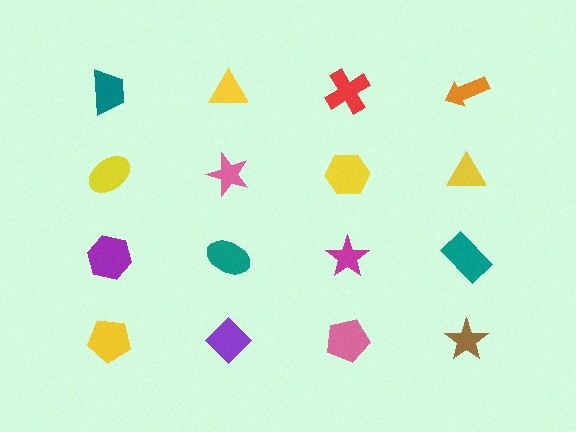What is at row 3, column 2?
A teal ellipse.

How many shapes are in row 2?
4 shapes.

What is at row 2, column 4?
A yellow triangle.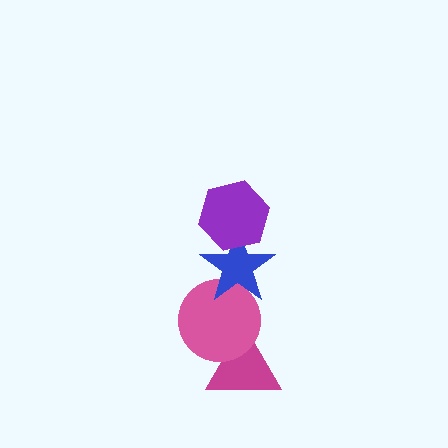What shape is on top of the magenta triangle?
The pink circle is on top of the magenta triangle.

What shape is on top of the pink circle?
The blue star is on top of the pink circle.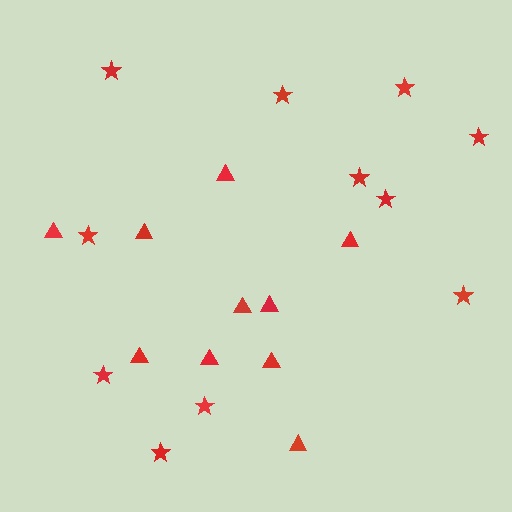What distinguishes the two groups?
There are 2 groups: one group of stars (11) and one group of triangles (10).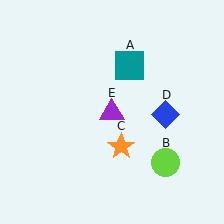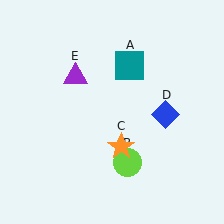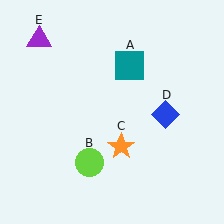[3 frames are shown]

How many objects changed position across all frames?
2 objects changed position: lime circle (object B), purple triangle (object E).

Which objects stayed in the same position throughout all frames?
Teal square (object A) and orange star (object C) and blue diamond (object D) remained stationary.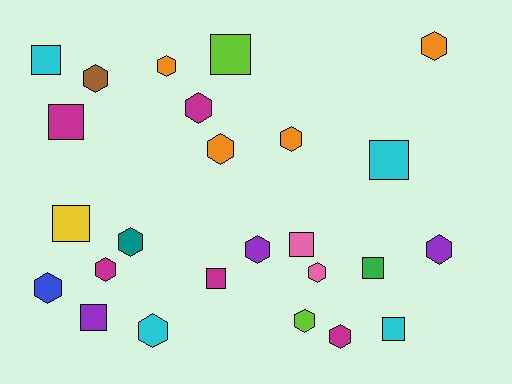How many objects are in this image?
There are 25 objects.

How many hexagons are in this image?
There are 15 hexagons.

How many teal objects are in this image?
There is 1 teal object.